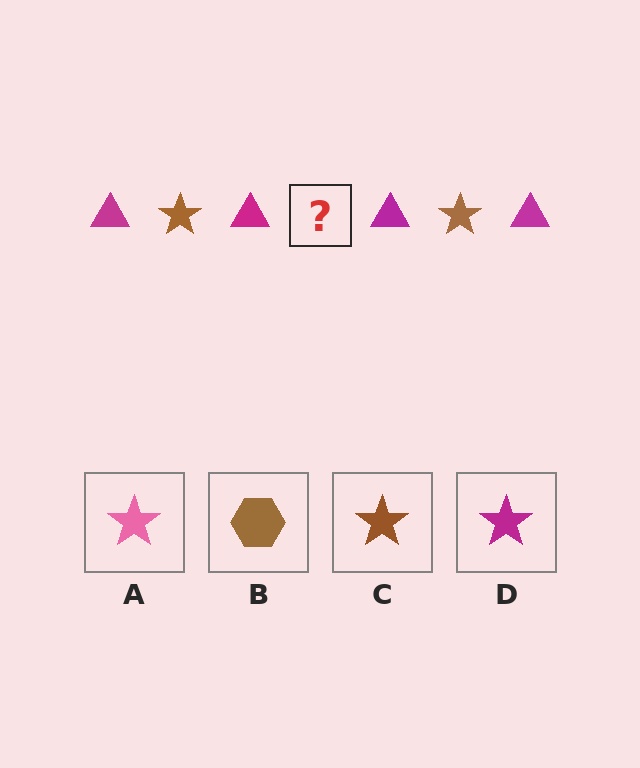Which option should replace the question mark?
Option C.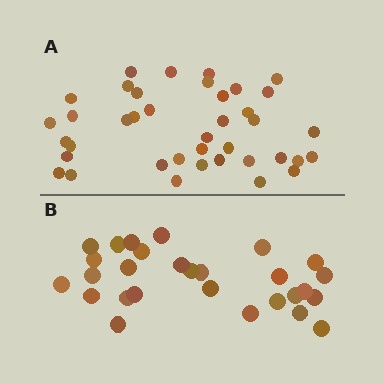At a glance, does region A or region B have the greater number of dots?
Region A (the top region) has more dots.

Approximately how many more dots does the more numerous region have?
Region A has roughly 12 or so more dots than region B.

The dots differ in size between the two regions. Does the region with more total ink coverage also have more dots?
No. Region B has more total ink coverage because its dots are larger, but region A actually contains more individual dots. Total area can be misleading — the number of items is what matters here.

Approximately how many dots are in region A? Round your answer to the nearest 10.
About 40 dots. (The exact count is 39, which rounds to 40.)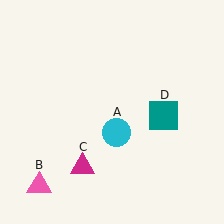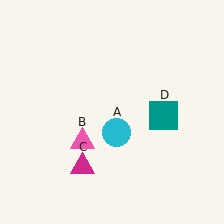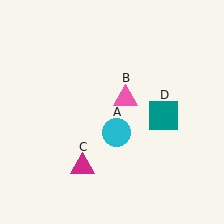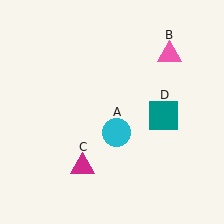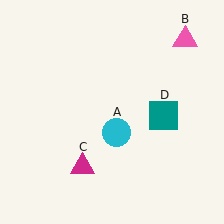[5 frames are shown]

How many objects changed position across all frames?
1 object changed position: pink triangle (object B).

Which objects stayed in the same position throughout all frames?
Cyan circle (object A) and magenta triangle (object C) and teal square (object D) remained stationary.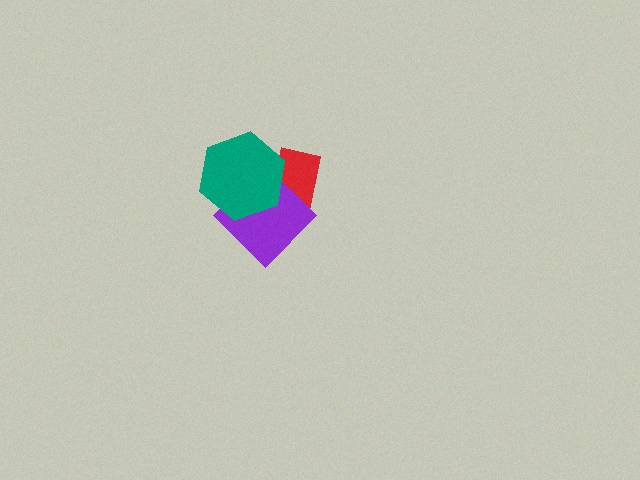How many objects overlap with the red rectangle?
2 objects overlap with the red rectangle.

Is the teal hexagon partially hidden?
No, no other shape covers it.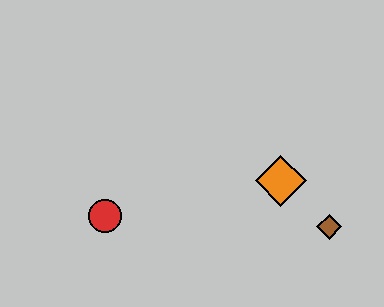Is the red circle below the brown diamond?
No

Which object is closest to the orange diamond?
The brown diamond is closest to the orange diamond.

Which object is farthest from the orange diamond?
The red circle is farthest from the orange diamond.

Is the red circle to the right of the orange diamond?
No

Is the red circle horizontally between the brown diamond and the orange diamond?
No